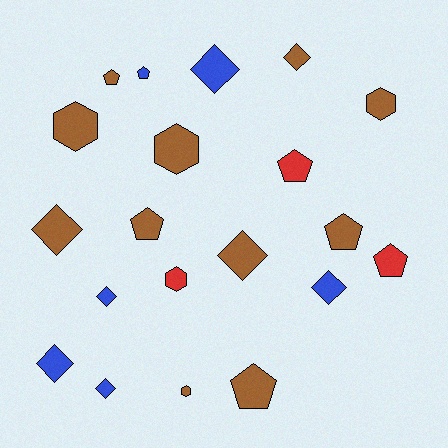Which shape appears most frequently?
Diamond, with 8 objects.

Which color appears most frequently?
Brown, with 11 objects.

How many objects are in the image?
There are 20 objects.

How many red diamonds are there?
There are no red diamonds.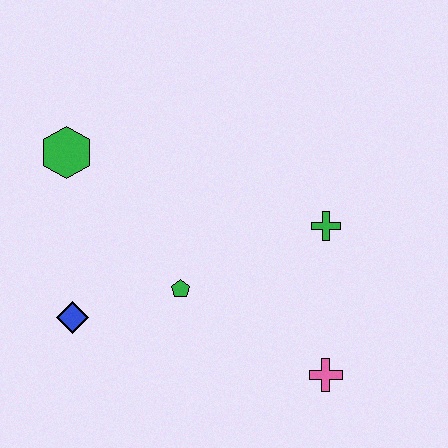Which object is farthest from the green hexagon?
The pink cross is farthest from the green hexagon.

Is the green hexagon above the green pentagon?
Yes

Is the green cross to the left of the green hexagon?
No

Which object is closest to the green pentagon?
The blue diamond is closest to the green pentagon.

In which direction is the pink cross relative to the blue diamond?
The pink cross is to the right of the blue diamond.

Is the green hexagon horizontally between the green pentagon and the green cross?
No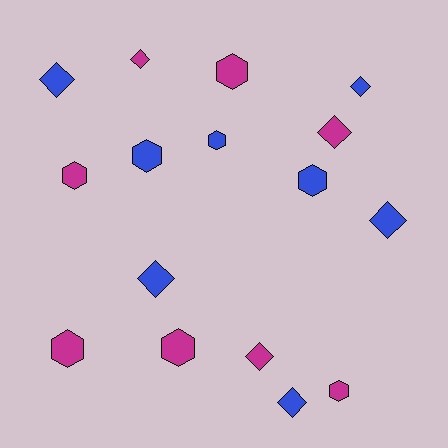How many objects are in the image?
There are 16 objects.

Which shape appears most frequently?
Diamond, with 8 objects.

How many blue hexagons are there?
There are 3 blue hexagons.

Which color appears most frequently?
Magenta, with 8 objects.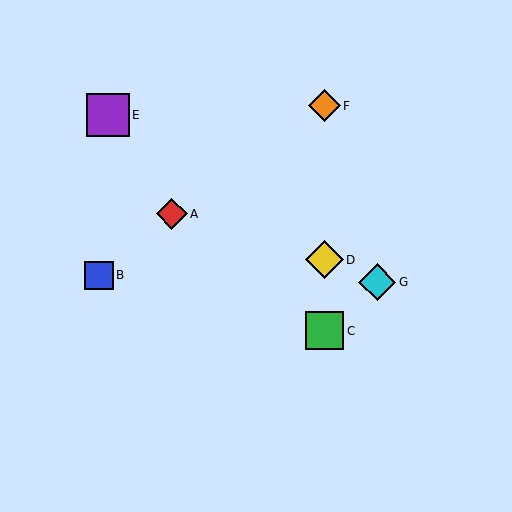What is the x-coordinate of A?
Object A is at x≈172.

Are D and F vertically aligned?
Yes, both are at x≈324.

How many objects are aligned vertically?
3 objects (C, D, F) are aligned vertically.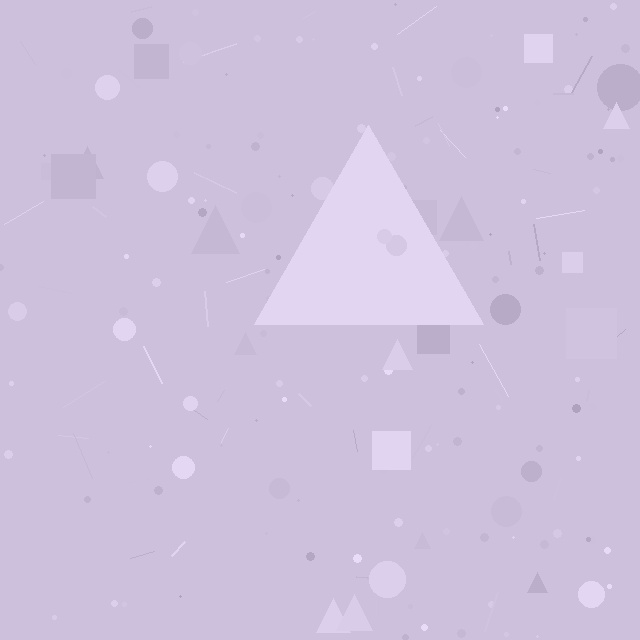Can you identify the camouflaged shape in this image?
The camouflaged shape is a triangle.